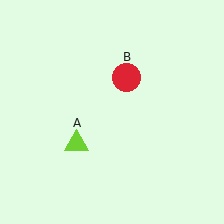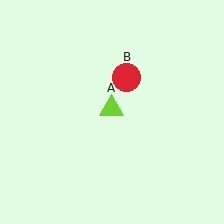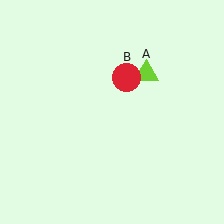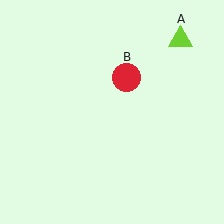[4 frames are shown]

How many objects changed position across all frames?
1 object changed position: lime triangle (object A).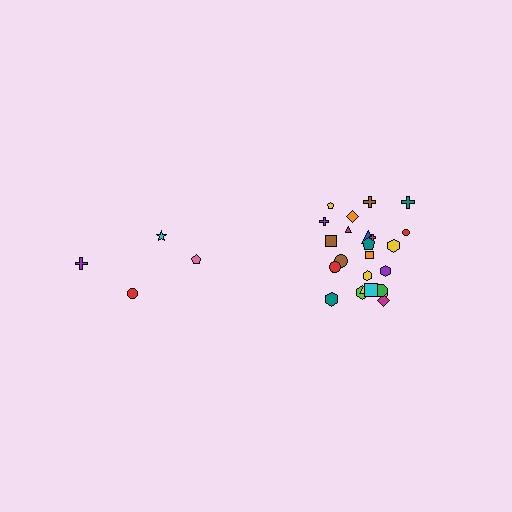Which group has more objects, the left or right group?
The right group.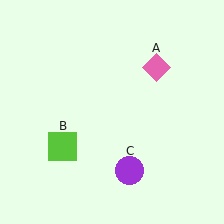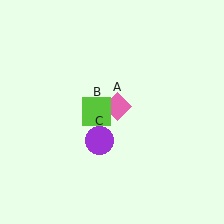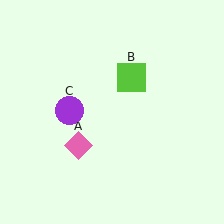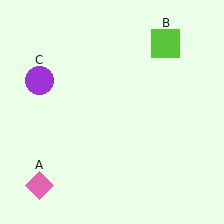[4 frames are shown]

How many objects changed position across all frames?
3 objects changed position: pink diamond (object A), lime square (object B), purple circle (object C).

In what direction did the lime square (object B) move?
The lime square (object B) moved up and to the right.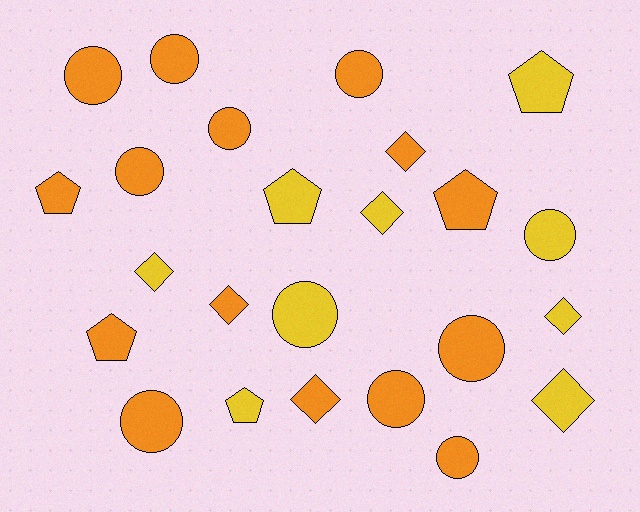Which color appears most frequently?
Orange, with 15 objects.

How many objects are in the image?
There are 24 objects.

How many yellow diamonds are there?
There are 4 yellow diamonds.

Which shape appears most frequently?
Circle, with 11 objects.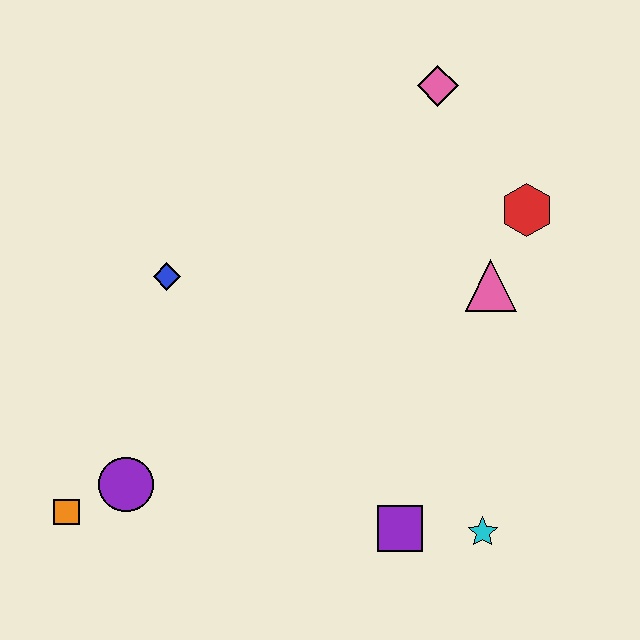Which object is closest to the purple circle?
The orange square is closest to the purple circle.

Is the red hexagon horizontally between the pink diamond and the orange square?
No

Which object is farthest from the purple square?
The pink diamond is farthest from the purple square.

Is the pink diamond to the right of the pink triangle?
No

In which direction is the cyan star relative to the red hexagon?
The cyan star is below the red hexagon.